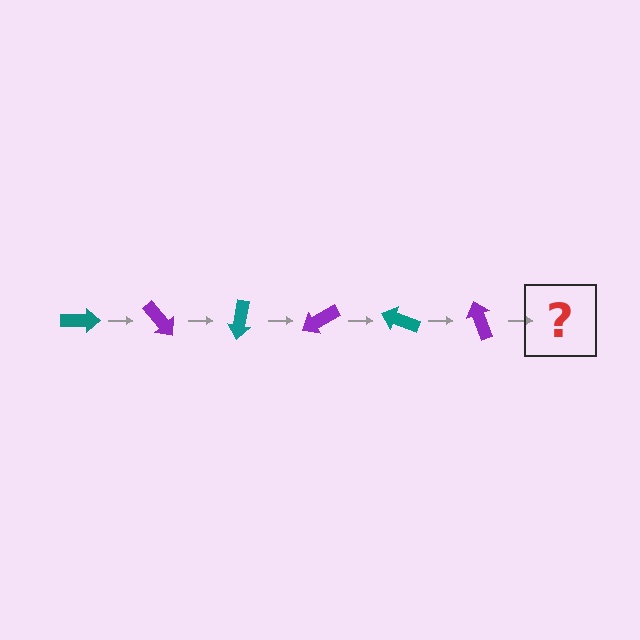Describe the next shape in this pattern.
It should be a teal arrow, rotated 300 degrees from the start.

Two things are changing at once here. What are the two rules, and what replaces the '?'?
The two rules are that it rotates 50 degrees each step and the color cycles through teal and purple. The '?' should be a teal arrow, rotated 300 degrees from the start.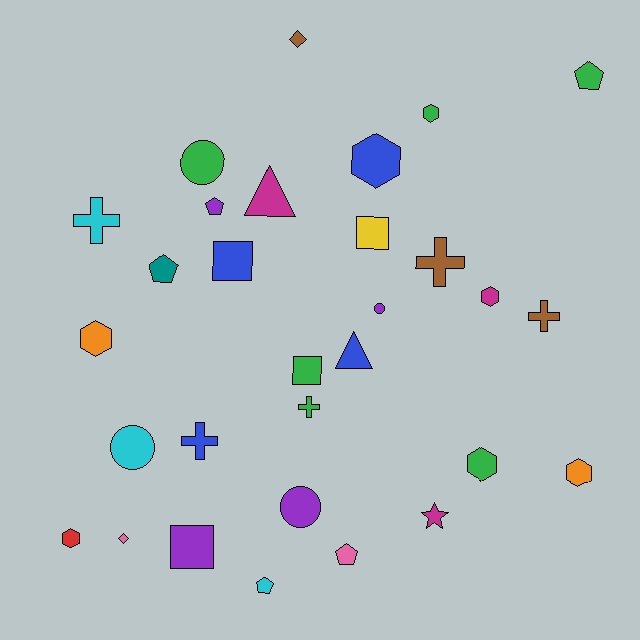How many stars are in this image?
There is 1 star.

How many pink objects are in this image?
There are 2 pink objects.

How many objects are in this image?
There are 30 objects.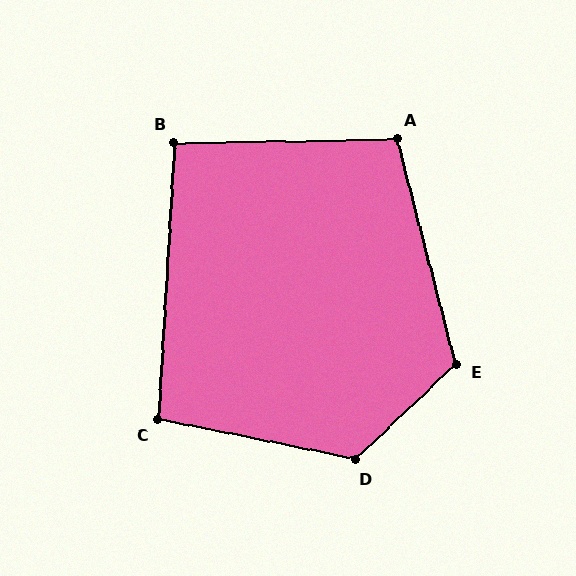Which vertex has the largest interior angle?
D, at approximately 125 degrees.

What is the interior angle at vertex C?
Approximately 98 degrees (obtuse).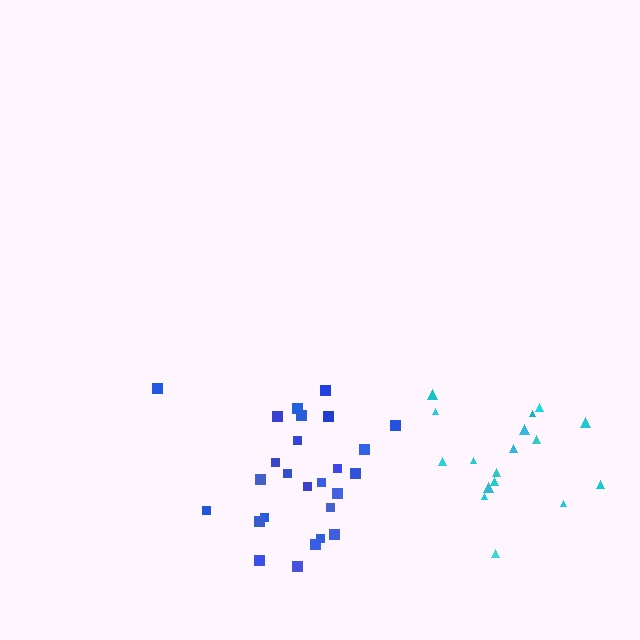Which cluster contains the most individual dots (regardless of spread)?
Blue (26).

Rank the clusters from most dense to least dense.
blue, cyan.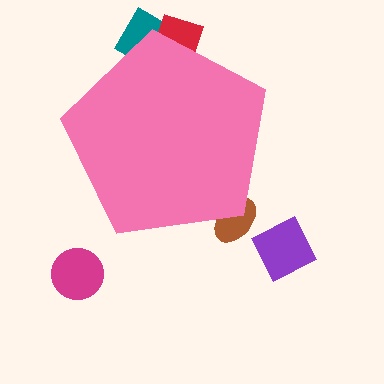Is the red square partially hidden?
Yes, the red square is partially hidden behind the pink pentagon.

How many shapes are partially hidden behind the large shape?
3 shapes are partially hidden.